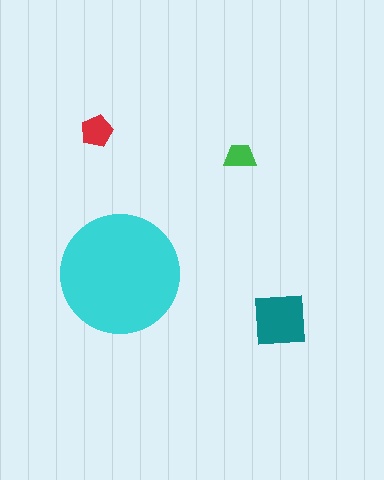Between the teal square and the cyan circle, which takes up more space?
The cyan circle.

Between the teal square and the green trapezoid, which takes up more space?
The teal square.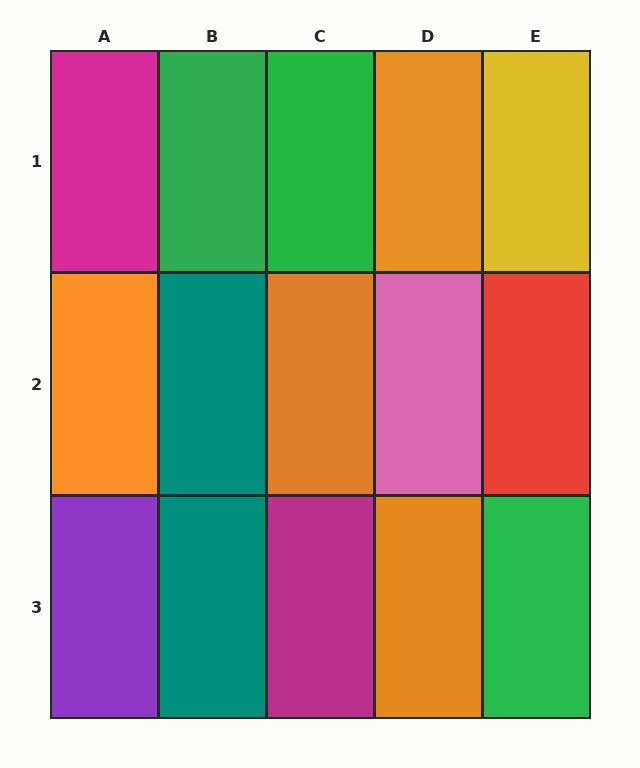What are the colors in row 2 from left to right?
Orange, teal, orange, pink, red.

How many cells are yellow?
1 cell is yellow.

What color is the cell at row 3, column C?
Magenta.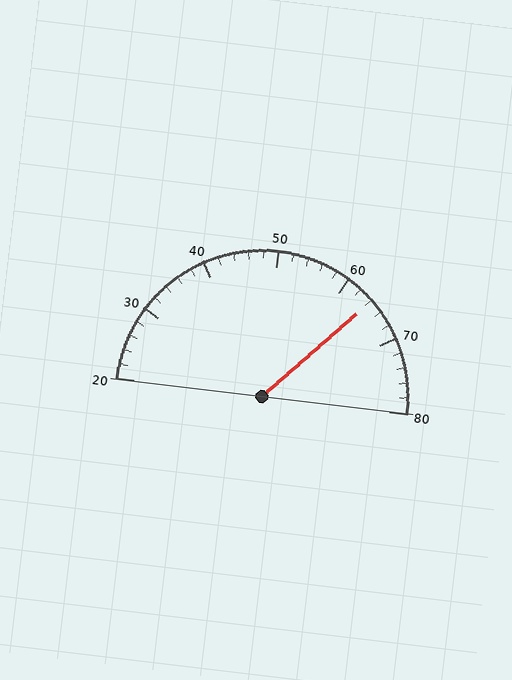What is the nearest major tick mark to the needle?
The nearest major tick mark is 60.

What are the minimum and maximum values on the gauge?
The gauge ranges from 20 to 80.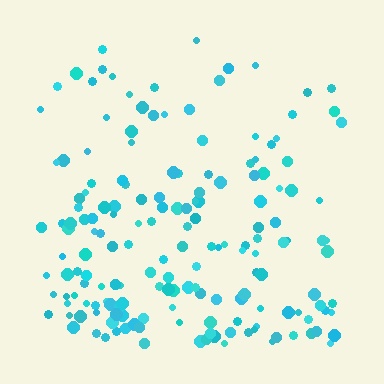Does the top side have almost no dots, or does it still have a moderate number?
Still a moderate number, just noticeably fewer than the bottom.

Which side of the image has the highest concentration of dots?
The bottom.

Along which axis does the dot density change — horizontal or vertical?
Vertical.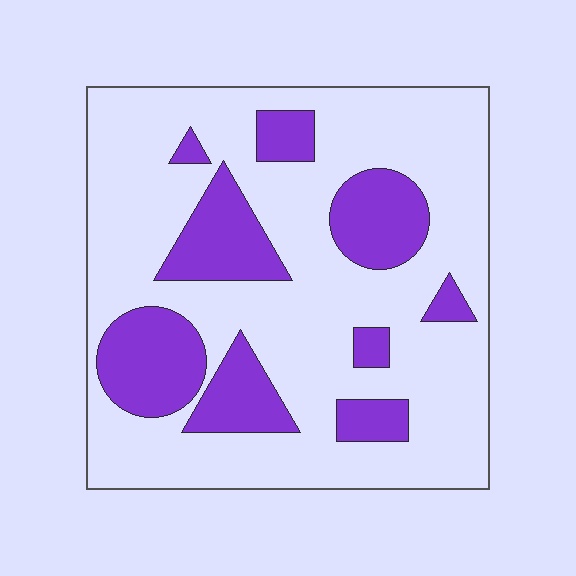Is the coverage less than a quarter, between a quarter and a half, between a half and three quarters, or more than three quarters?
Between a quarter and a half.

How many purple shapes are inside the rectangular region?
9.